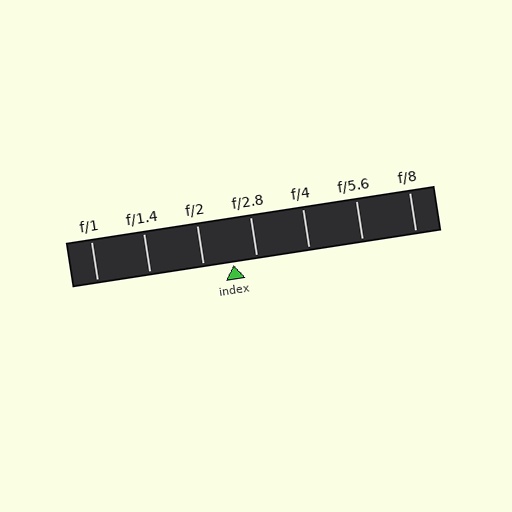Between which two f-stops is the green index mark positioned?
The index mark is between f/2 and f/2.8.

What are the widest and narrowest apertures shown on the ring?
The widest aperture shown is f/1 and the narrowest is f/8.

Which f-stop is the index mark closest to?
The index mark is closest to f/2.8.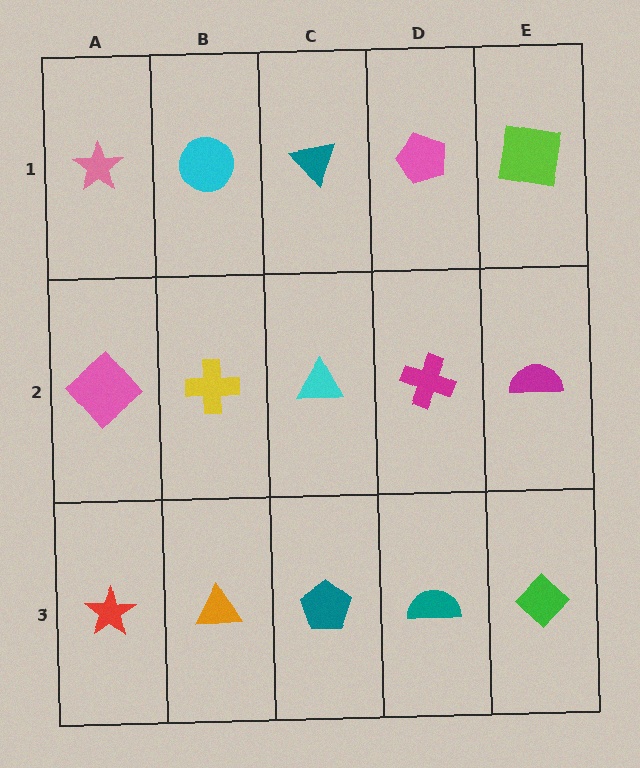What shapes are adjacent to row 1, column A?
A pink diamond (row 2, column A), a cyan circle (row 1, column B).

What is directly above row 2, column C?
A teal triangle.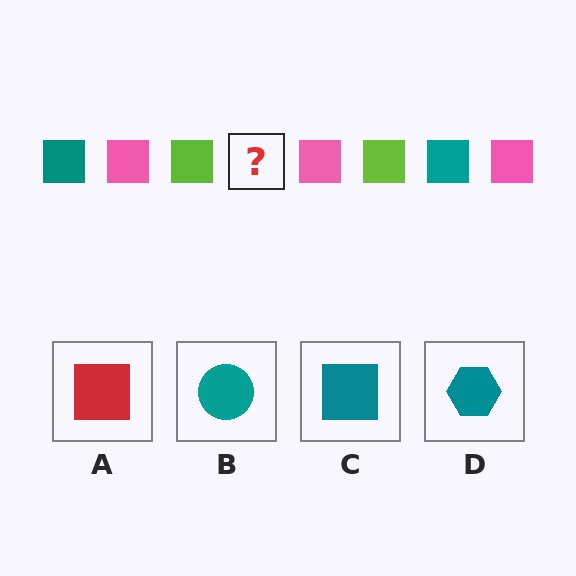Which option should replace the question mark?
Option C.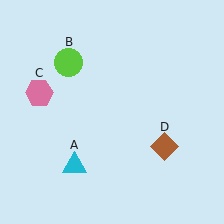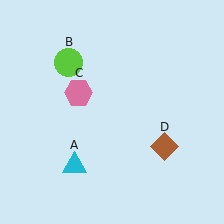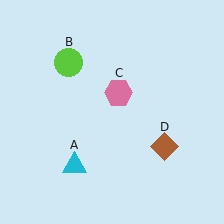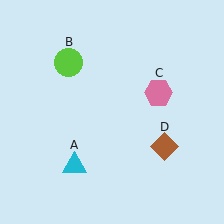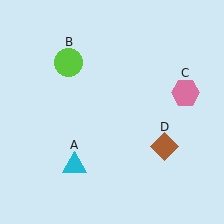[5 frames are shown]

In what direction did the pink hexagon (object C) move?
The pink hexagon (object C) moved right.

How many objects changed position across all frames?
1 object changed position: pink hexagon (object C).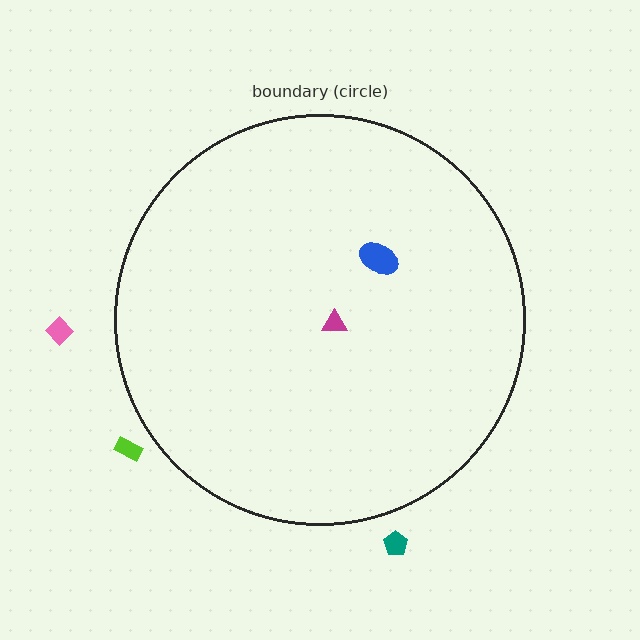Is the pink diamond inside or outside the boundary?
Outside.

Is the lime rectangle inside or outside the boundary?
Outside.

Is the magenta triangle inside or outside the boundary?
Inside.